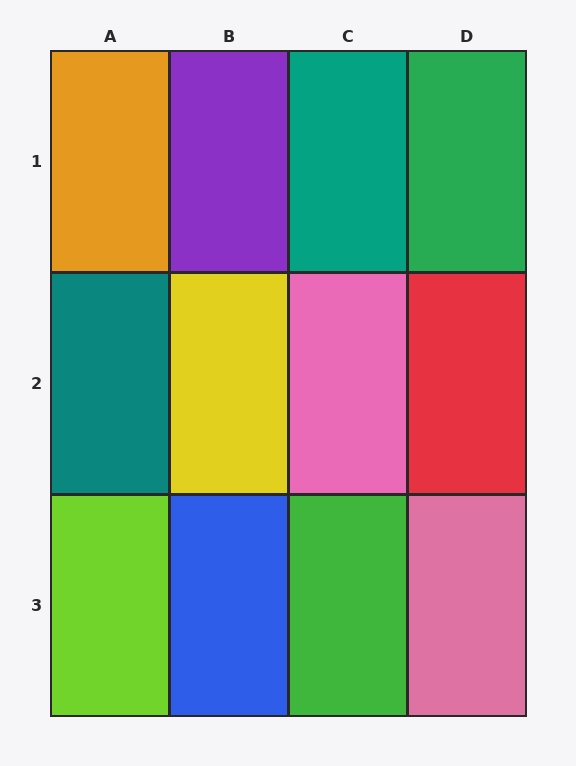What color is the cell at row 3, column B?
Blue.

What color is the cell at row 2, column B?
Yellow.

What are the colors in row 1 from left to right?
Orange, purple, teal, green.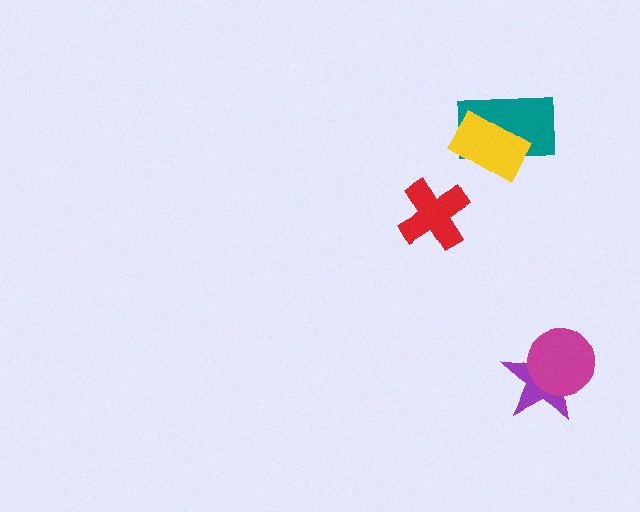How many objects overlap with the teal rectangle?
1 object overlaps with the teal rectangle.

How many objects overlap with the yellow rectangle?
1 object overlaps with the yellow rectangle.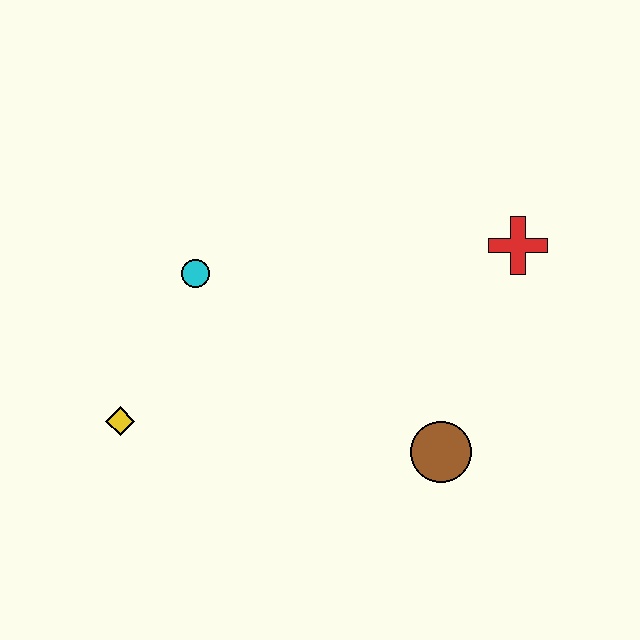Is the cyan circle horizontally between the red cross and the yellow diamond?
Yes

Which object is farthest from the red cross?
The yellow diamond is farthest from the red cross.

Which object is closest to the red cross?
The brown circle is closest to the red cross.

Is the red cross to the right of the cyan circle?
Yes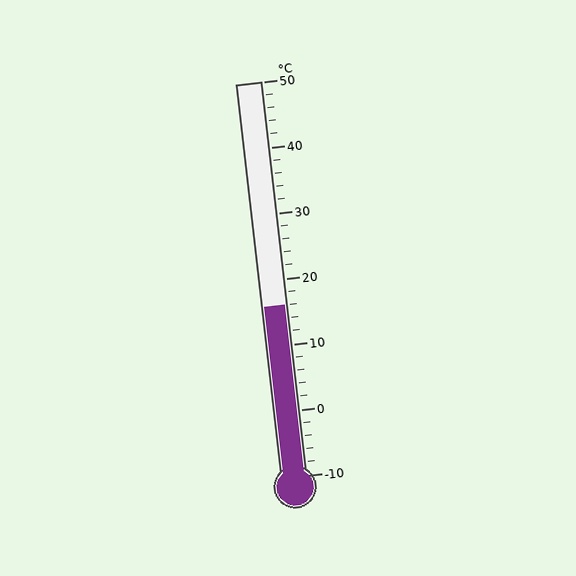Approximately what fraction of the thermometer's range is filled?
The thermometer is filled to approximately 45% of its range.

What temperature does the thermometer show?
The thermometer shows approximately 16°C.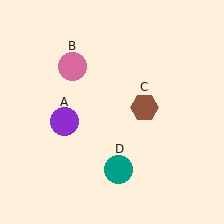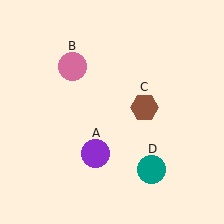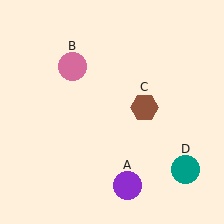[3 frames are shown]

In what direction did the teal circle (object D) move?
The teal circle (object D) moved right.